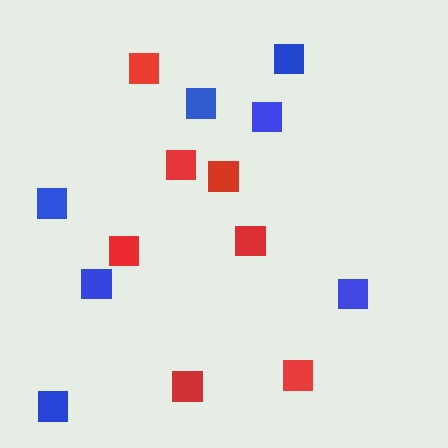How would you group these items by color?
There are 2 groups: one group of red squares (7) and one group of blue squares (7).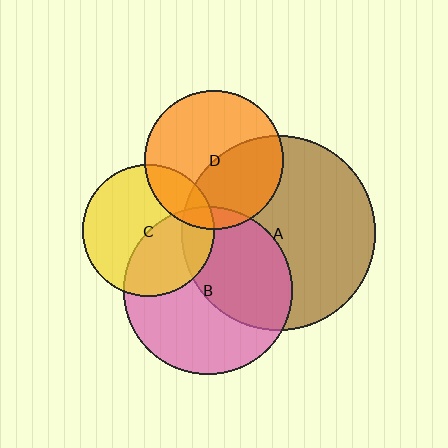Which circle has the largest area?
Circle A (brown).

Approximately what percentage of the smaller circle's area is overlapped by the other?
Approximately 45%.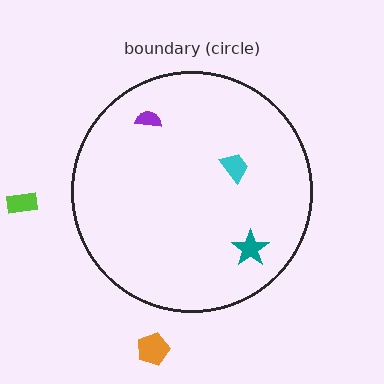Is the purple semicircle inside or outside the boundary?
Inside.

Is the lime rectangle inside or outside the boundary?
Outside.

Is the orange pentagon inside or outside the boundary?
Outside.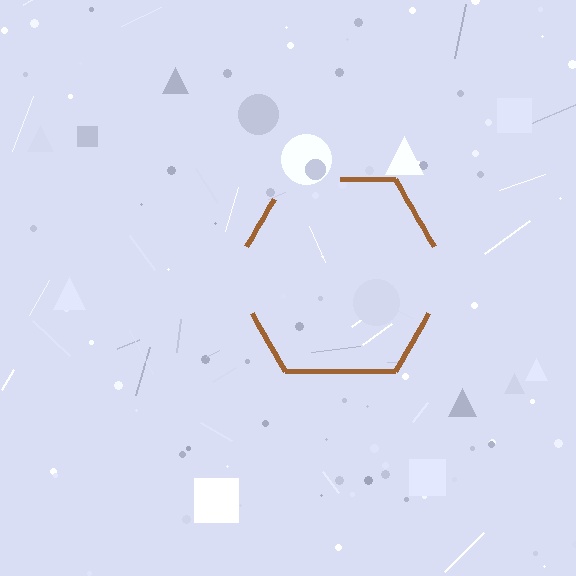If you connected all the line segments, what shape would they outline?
They would outline a hexagon.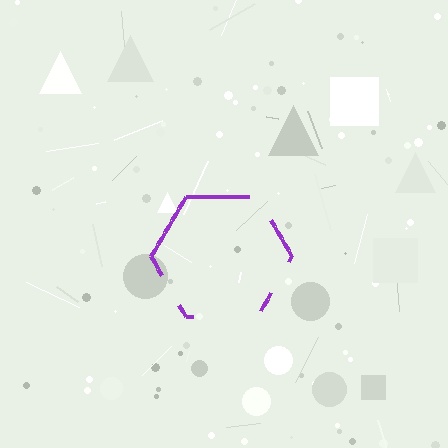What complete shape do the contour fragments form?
The contour fragments form a hexagon.